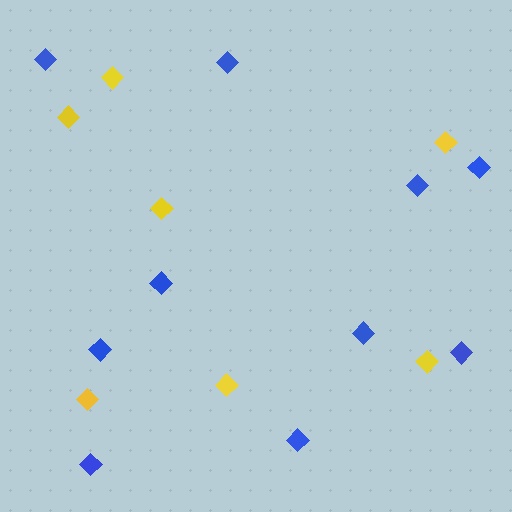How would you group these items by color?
There are 2 groups: one group of yellow diamonds (7) and one group of blue diamonds (10).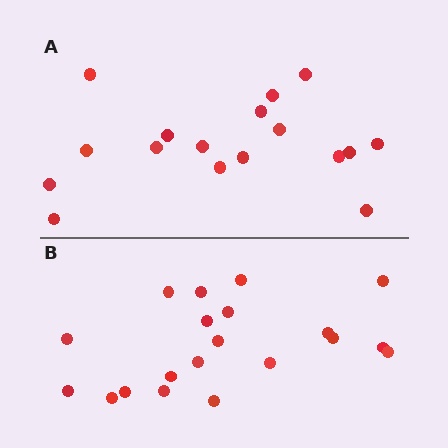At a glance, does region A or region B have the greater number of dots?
Region B (the bottom region) has more dots.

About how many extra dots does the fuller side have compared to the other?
Region B has just a few more — roughly 2 or 3 more dots than region A.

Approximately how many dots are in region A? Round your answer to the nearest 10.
About 20 dots. (The exact count is 17, which rounds to 20.)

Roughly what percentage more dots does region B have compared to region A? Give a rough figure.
About 20% more.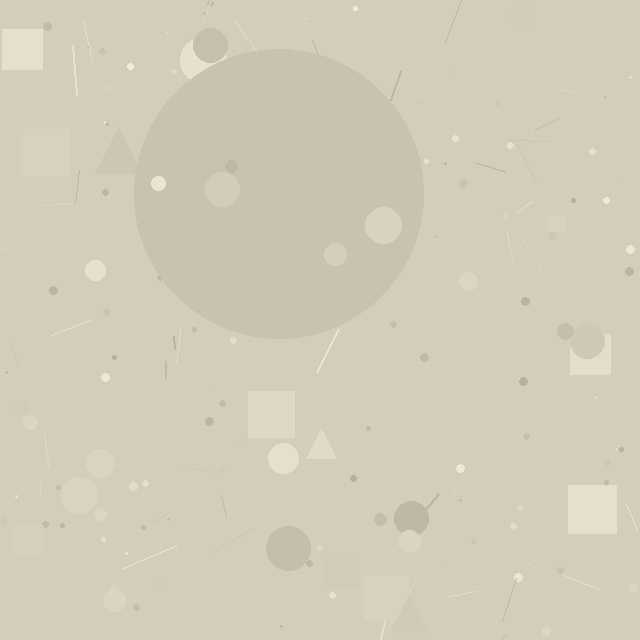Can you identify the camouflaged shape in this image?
The camouflaged shape is a circle.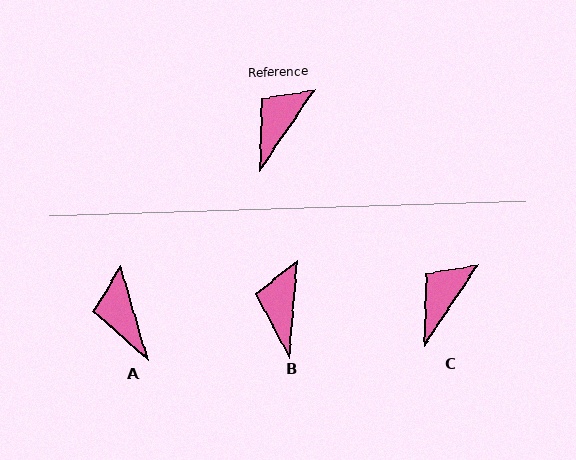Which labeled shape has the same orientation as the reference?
C.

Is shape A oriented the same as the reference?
No, it is off by about 50 degrees.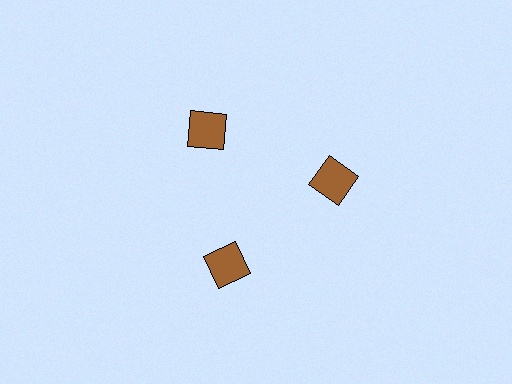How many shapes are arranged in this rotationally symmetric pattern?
There are 3 shapes, arranged in 3 groups of 1.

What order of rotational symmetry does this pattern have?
This pattern has 3-fold rotational symmetry.